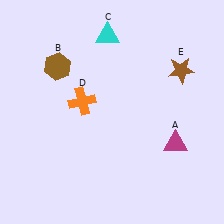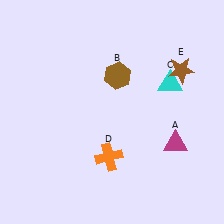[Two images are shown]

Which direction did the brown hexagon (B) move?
The brown hexagon (B) moved right.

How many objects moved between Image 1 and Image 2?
3 objects moved between the two images.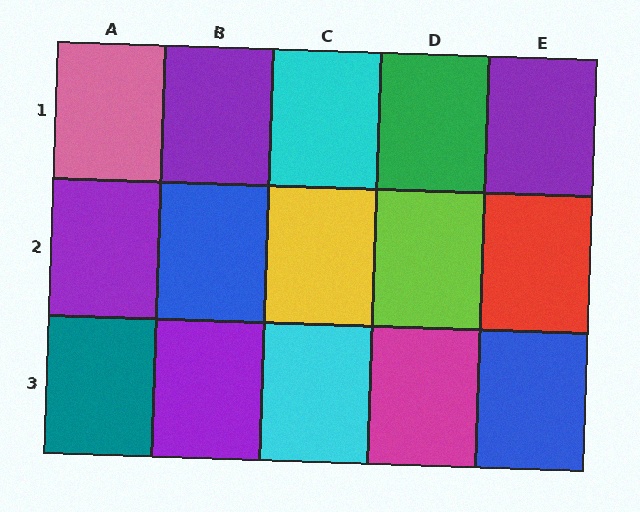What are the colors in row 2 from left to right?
Purple, blue, yellow, lime, red.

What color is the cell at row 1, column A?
Pink.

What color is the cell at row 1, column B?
Purple.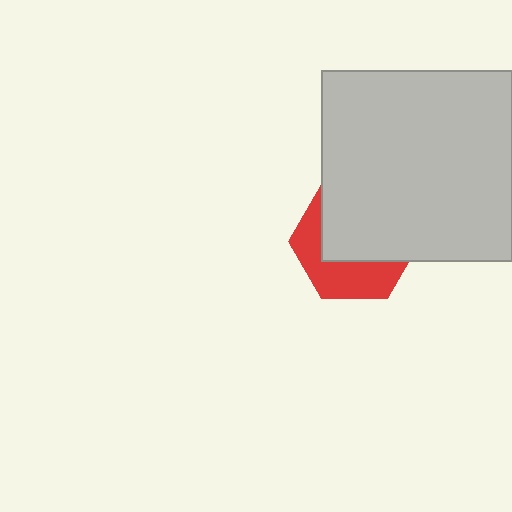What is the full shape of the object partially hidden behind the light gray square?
The partially hidden object is a red hexagon.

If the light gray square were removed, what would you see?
You would see the complete red hexagon.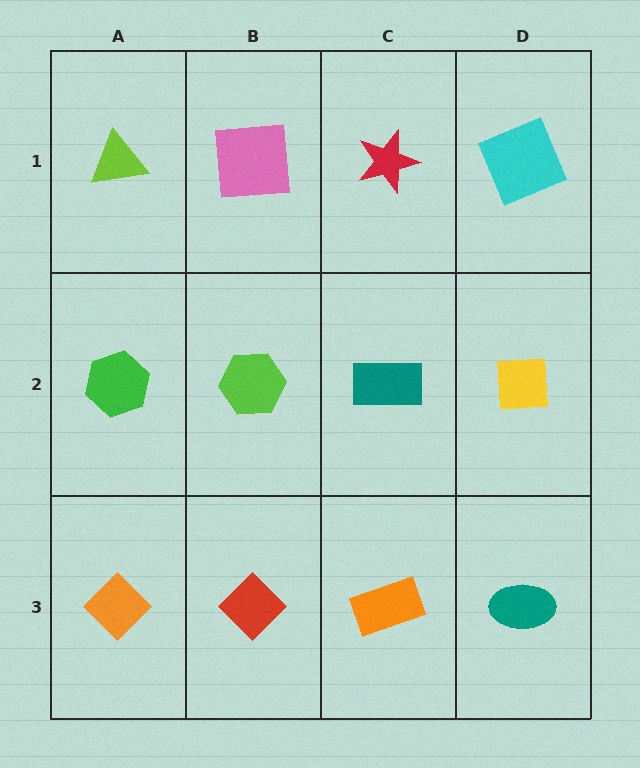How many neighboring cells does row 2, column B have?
4.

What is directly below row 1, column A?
A green hexagon.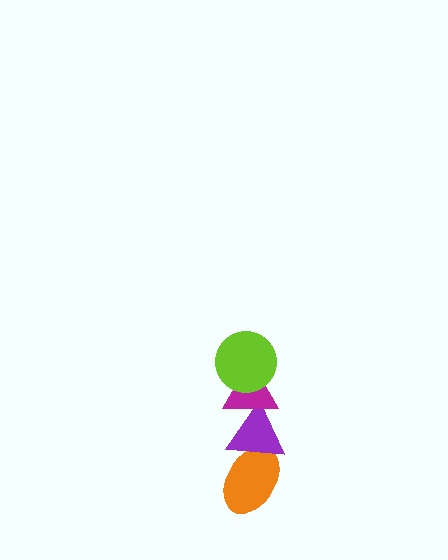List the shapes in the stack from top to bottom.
From top to bottom: the lime circle, the magenta triangle, the purple triangle, the orange ellipse.